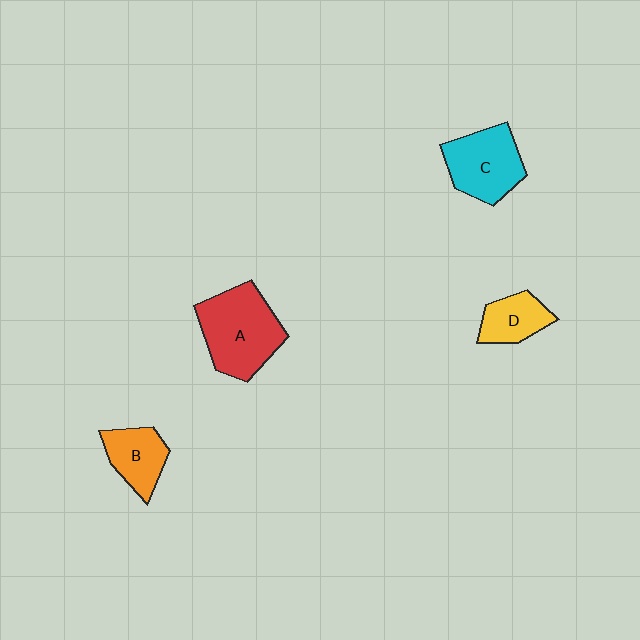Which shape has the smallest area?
Shape D (yellow).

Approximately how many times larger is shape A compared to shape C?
Approximately 1.3 times.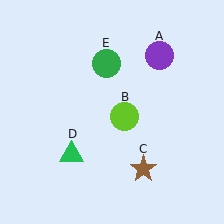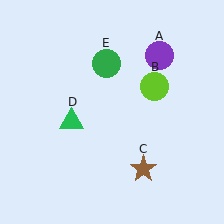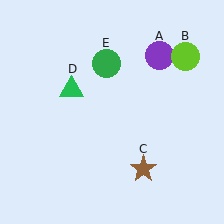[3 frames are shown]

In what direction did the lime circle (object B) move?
The lime circle (object B) moved up and to the right.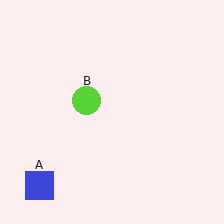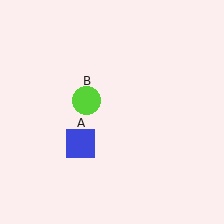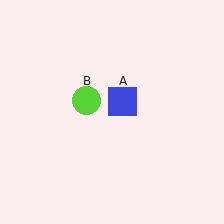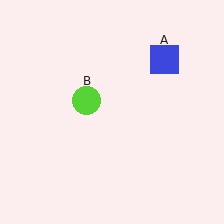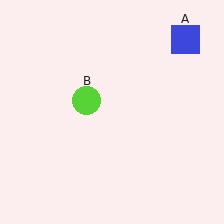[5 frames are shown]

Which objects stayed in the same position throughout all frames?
Lime circle (object B) remained stationary.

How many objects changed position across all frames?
1 object changed position: blue square (object A).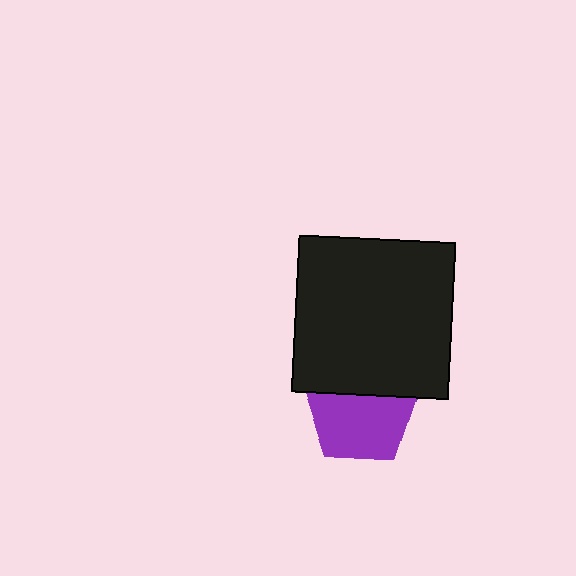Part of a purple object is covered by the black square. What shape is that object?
It is a pentagon.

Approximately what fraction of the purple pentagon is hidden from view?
Roughly 32% of the purple pentagon is hidden behind the black square.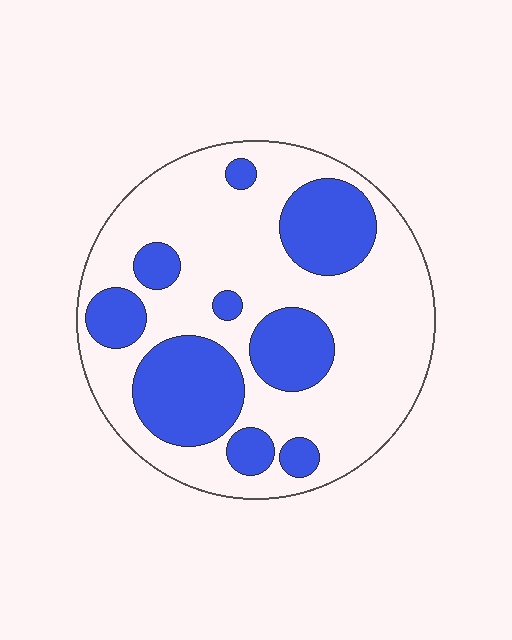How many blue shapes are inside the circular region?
9.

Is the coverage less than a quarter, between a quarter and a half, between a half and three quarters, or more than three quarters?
Between a quarter and a half.